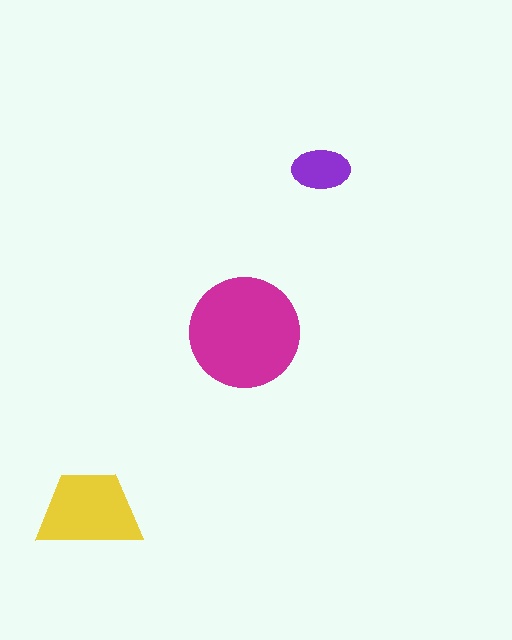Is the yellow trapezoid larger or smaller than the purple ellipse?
Larger.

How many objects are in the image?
There are 3 objects in the image.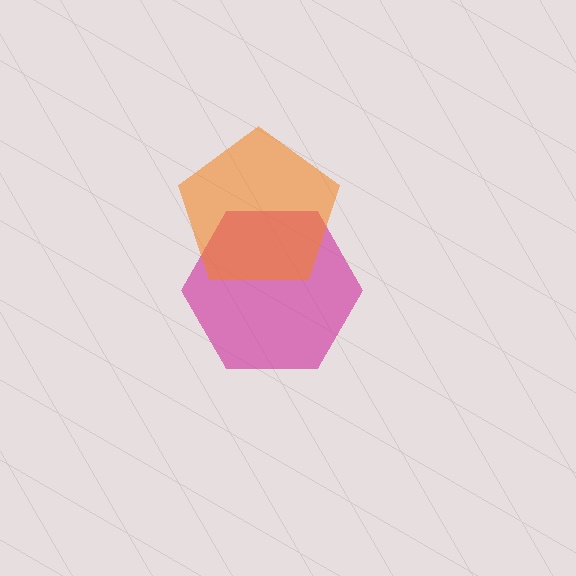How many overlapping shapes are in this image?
There are 2 overlapping shapes in the image.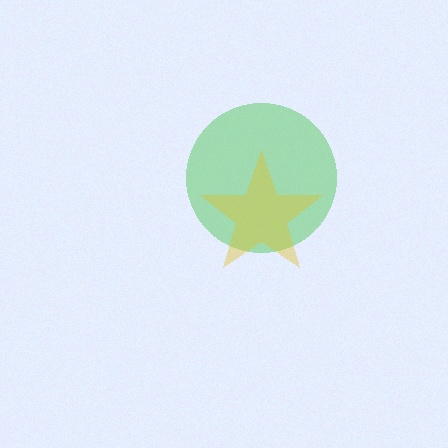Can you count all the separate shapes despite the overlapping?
Yes, there are 2 separate shapes.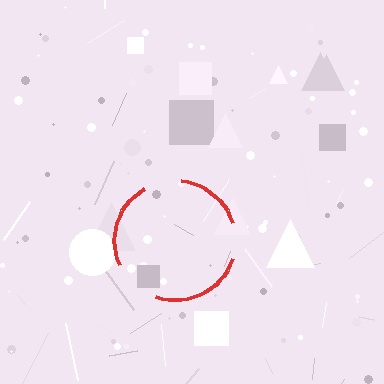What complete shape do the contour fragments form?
The contour fragments form a circle.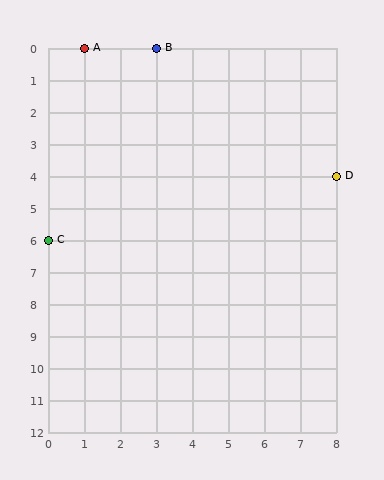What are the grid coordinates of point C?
Point C is at grid coordinates (0, 6).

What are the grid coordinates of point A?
Point A is at grid coordinates (1, 0).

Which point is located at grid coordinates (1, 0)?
Point A is at (1, 0).